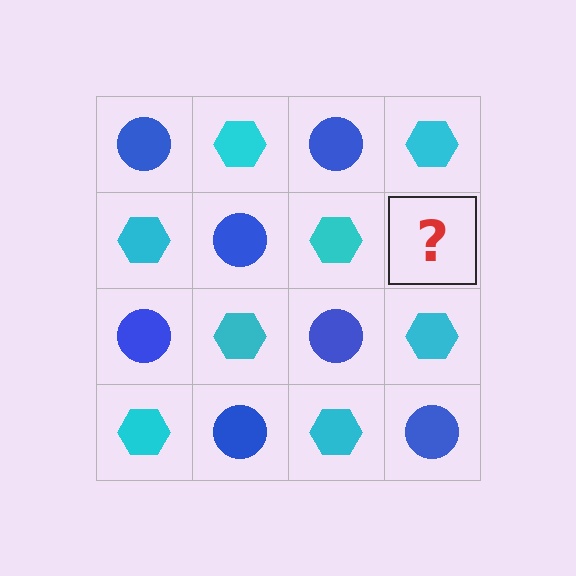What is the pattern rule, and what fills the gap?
The rule is that it alternates blue circle and cyan hexagon in a checkerboard pattern. The gap should be filled with a blue circle.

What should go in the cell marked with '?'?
The missing cell should contain a blue circle.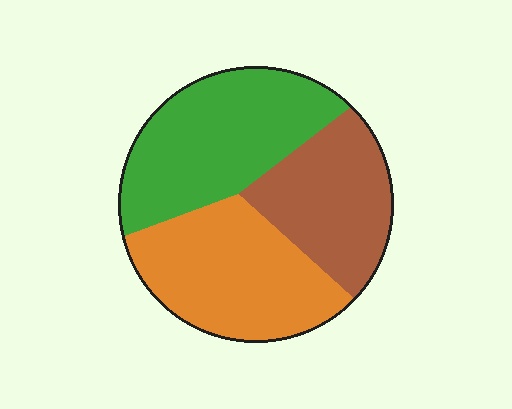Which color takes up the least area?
Brown, at roughly 30%.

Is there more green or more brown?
Green.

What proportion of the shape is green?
Green covers around 35% of the shape.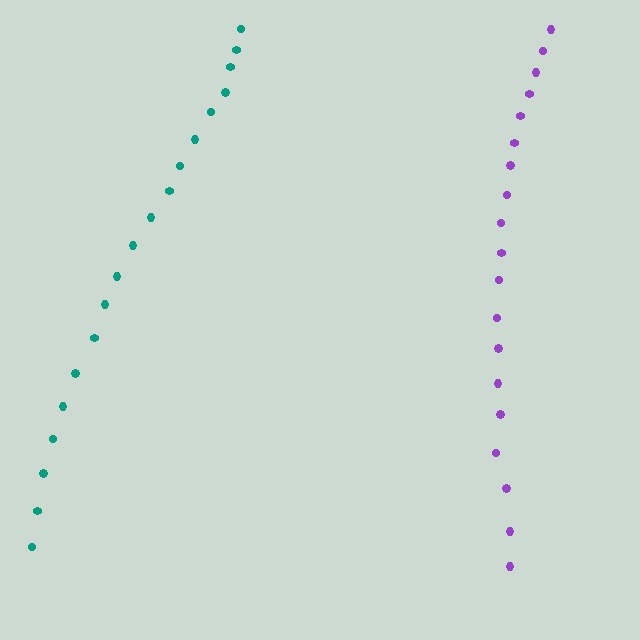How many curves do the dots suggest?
There are 2 distinct paths.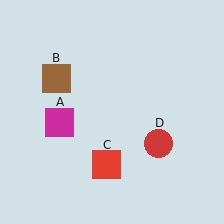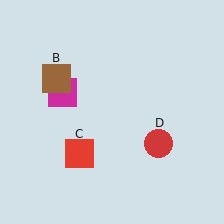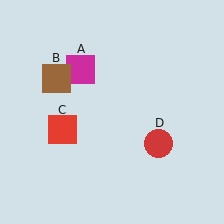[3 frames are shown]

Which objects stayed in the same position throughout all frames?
Brown square (object B) and red circle (object D) remained stationary.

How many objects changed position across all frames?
2 objects changed position: magenta square (object A), red square (object C).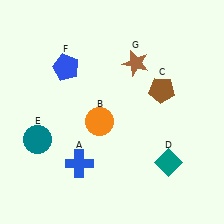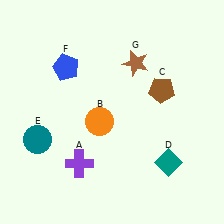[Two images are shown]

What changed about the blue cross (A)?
In Image 1, A is blue. In Image 2, it changed to purple.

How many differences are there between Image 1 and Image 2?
There is 1 difference between the two images.